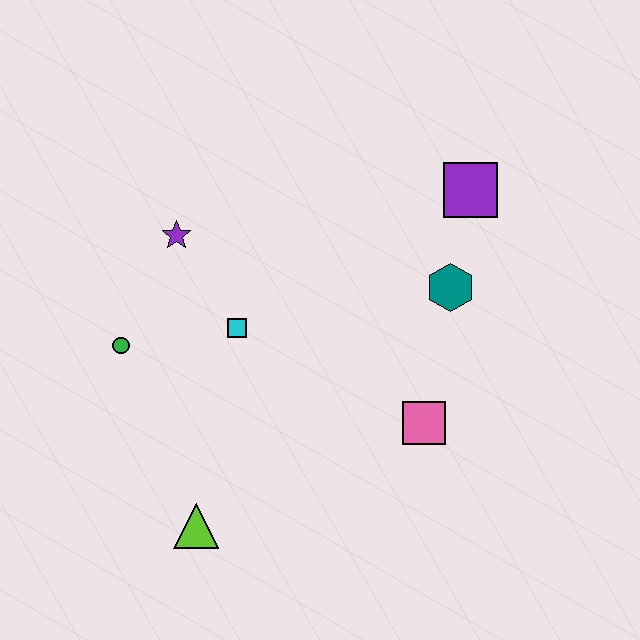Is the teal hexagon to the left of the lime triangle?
No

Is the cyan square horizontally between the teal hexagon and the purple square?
No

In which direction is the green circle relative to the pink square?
The green circle is to the left of the pink square.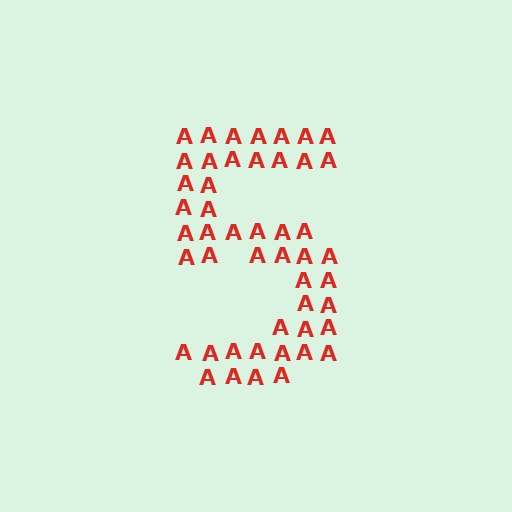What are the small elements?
The small elements are letter A's.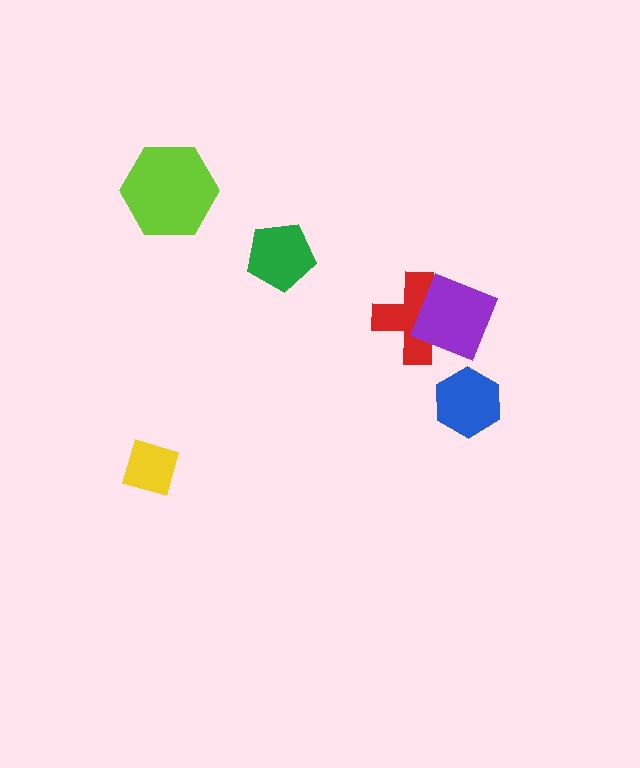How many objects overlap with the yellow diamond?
0 objects overlap with the yellow diamond.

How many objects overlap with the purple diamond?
1 object overlaps with the purple diamond.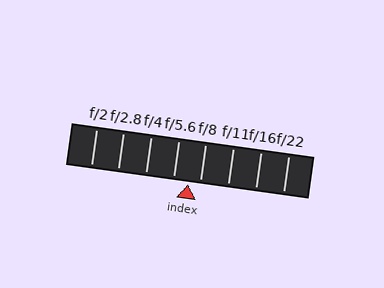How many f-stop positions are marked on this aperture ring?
There are 8 f-stop positions marked.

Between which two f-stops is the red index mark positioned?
The index mark is between f/5.6 and f/8.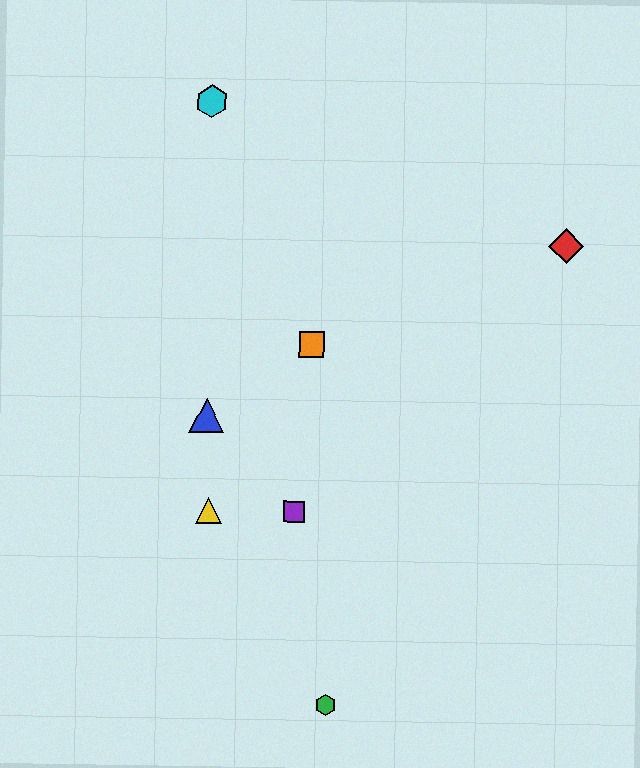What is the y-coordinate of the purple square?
The purple square is at y≈512.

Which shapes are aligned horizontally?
The yellow triangle, the purple square are aligned horizontally.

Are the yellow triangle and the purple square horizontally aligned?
Yes, both are at y≈510.